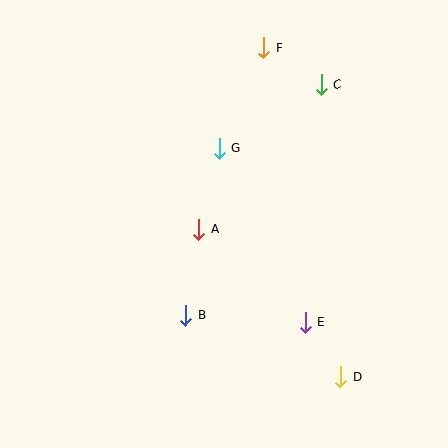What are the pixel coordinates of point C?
Point C is at (321, 84).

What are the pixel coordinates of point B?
Point B is at (186, 315).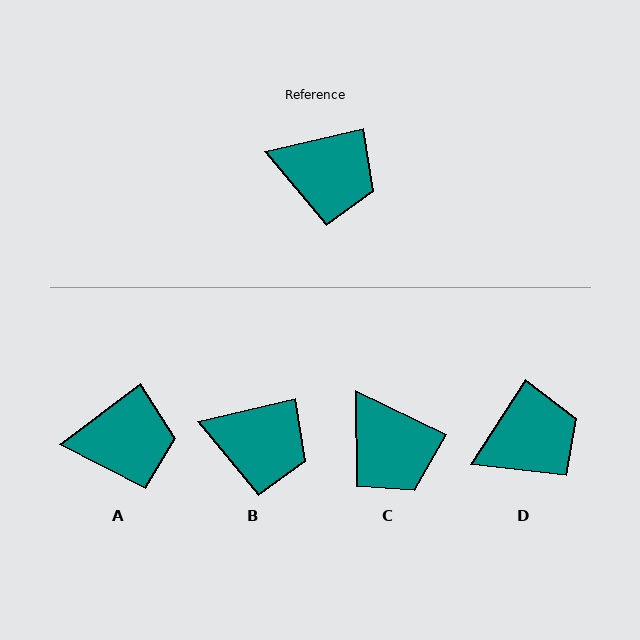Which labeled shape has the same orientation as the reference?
B.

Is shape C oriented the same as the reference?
No, it is off by about 39 degrees.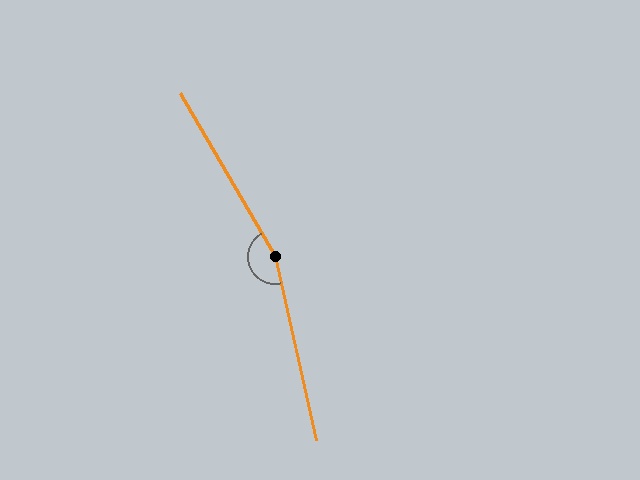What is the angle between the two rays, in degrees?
Approximately 163 degrees.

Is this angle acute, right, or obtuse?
It is obtuse.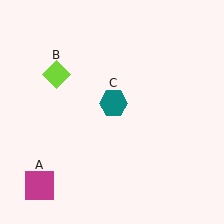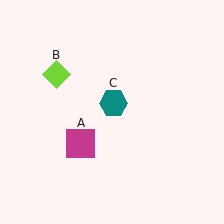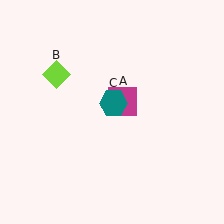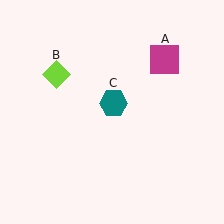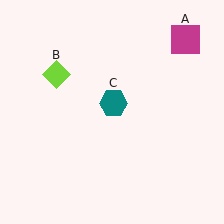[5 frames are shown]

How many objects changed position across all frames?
1 object changed position: magenta square (object A).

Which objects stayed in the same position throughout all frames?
Lime diamond (object B) and teal hexagon (object C) remained stationary.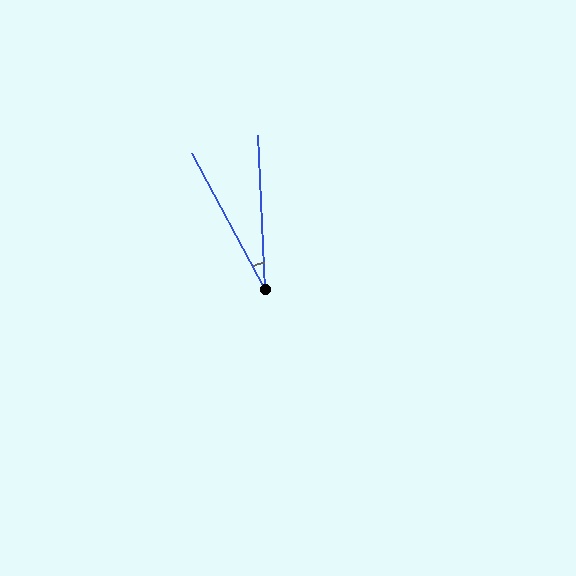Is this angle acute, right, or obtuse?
It is acute.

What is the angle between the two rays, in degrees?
Approximately 26 degrees.